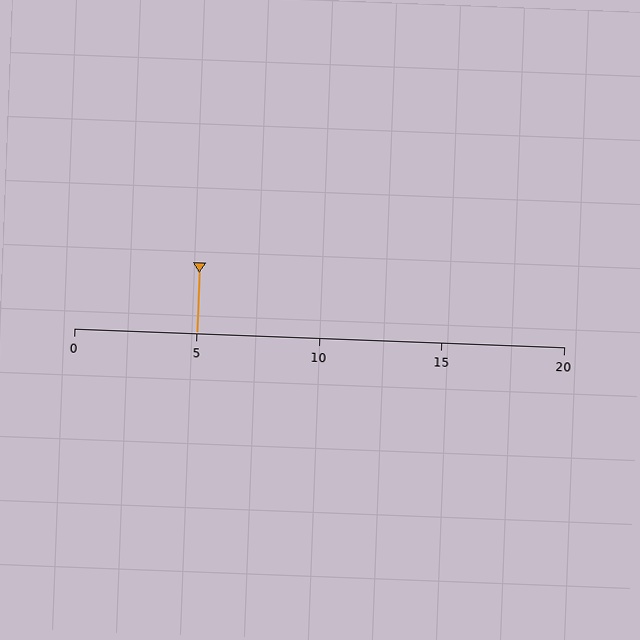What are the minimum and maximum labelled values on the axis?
The axis runs from 0 to 20.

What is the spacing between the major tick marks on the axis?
The major ticks are spaced 5 apart.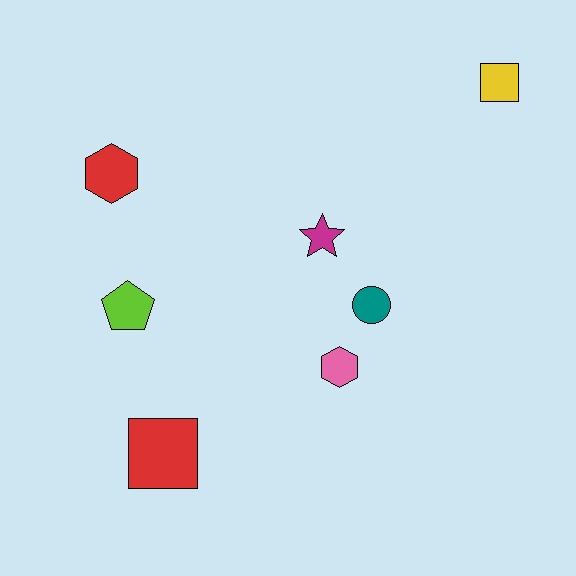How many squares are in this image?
There are 2 squares.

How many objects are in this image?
There are 7 objects.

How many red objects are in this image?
There are 2 red objects.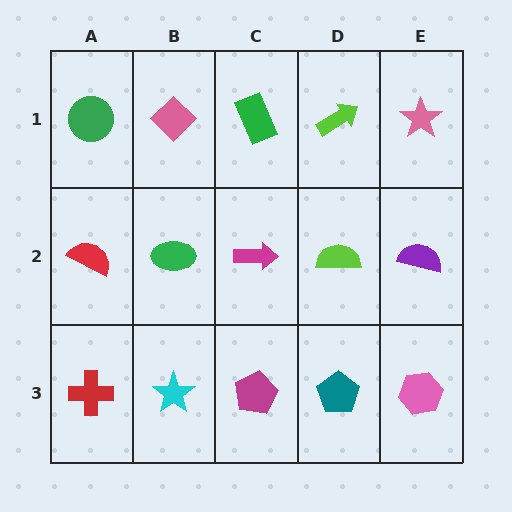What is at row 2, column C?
A magenta arrow.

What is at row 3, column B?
A cyan star.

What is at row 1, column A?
A green circle.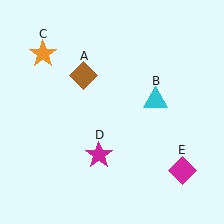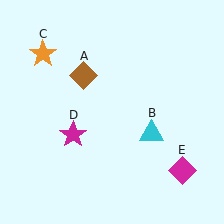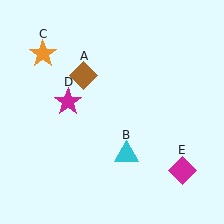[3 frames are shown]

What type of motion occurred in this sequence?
The cyan triangle (object B), magenta star (object D) rotated clockwise around the center of the scene.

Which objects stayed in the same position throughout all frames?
Brown diamond (object A) and orange star (object C) and magenta diamond (object E) remained stationary.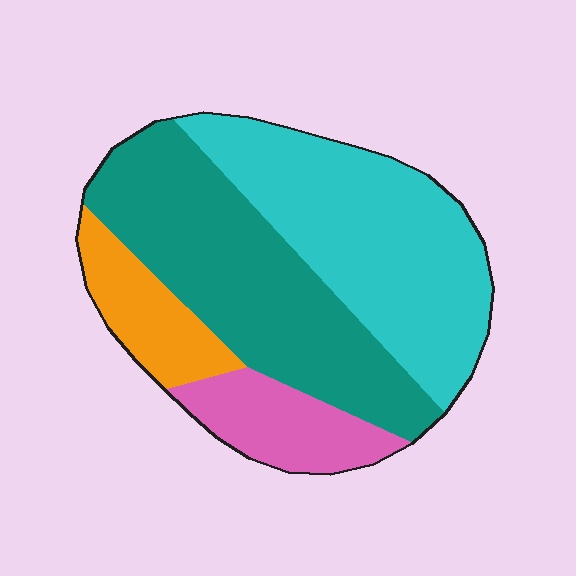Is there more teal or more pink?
Teal.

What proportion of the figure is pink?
Pink covers 13% of the figure.